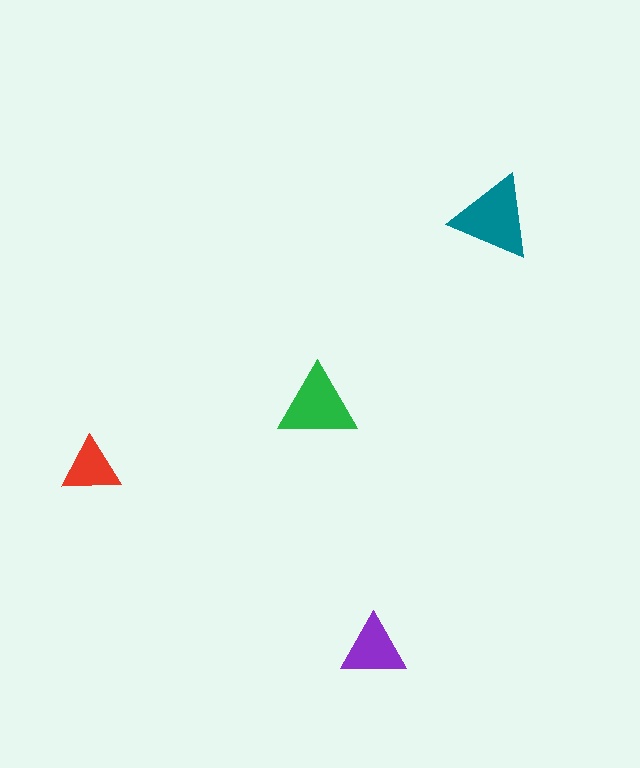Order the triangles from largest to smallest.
the teal one, the green one, the purple one, the red one.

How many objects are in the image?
There are 4 objects in the image.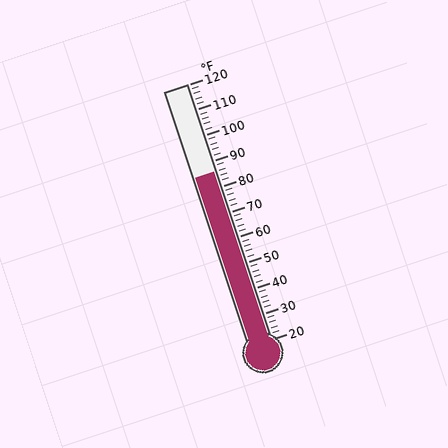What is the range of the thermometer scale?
The thermometer scale ranges from 20°F to 120°F.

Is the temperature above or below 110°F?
The temperature is below 110°F.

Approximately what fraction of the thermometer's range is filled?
The thermometer is filled to approximately 65% of its range.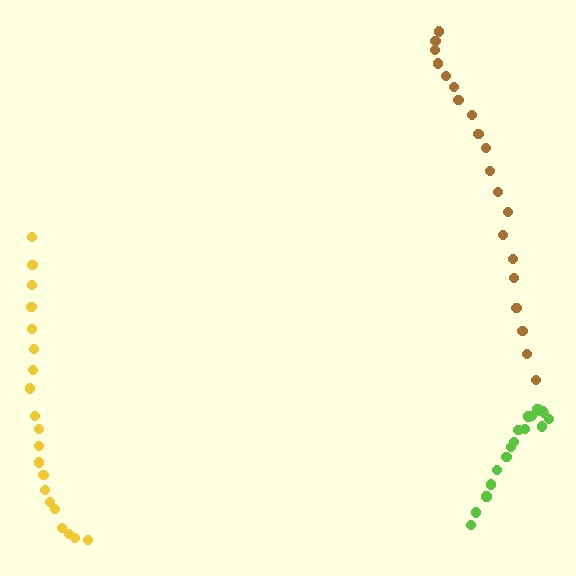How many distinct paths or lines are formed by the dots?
There are 3 distinct paths.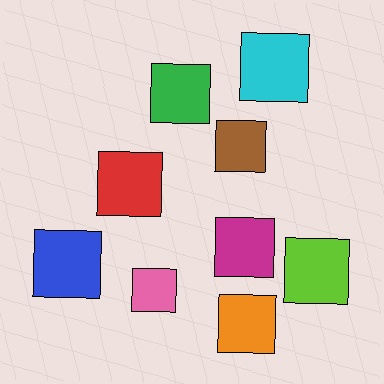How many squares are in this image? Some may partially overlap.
There are 9 squares.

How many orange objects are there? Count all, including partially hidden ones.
There is 1 orange object.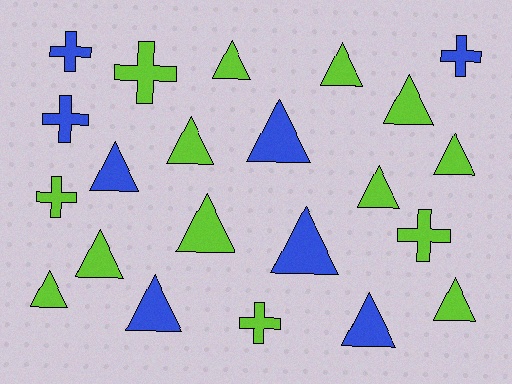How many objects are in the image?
There are 22 objects.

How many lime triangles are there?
There are 10 lime triangles.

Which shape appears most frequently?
Triangle, with 15 objects.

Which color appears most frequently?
Lime, with 14 objects.